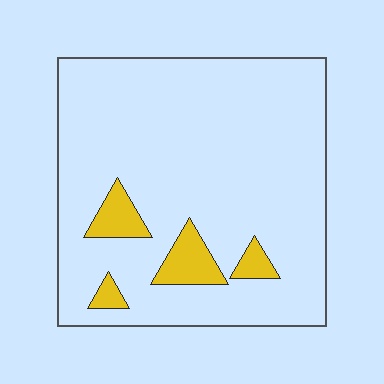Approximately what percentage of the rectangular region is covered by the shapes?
Approximately 10%.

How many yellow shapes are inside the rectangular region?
4.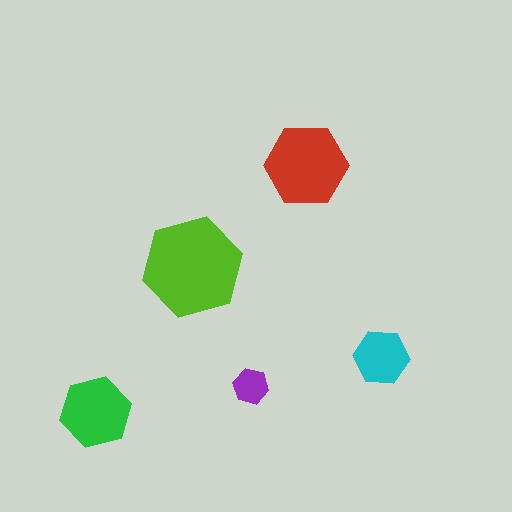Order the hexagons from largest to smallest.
the lime one, the red one, the green one, the cyan one, the purple one.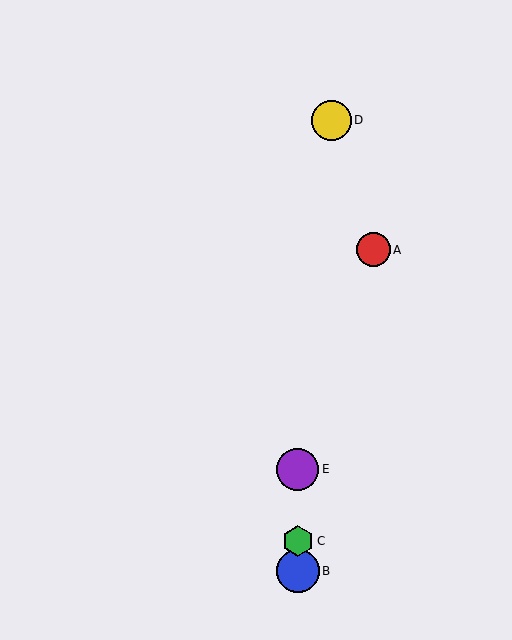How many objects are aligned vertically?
3 objects (B, C, E) are aligned vertically.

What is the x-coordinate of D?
Object D is at x≈331.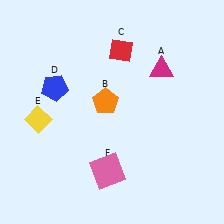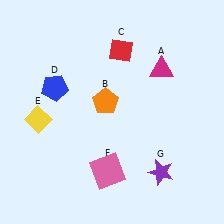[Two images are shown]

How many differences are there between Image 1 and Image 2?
There is 1 difference between the two images.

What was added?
A purple star (G) was added in Image 2.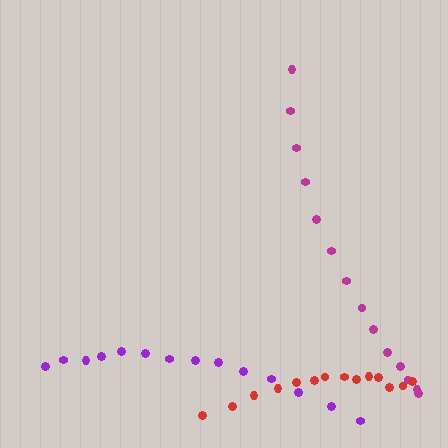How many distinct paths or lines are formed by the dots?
There are 3 distinct paths.